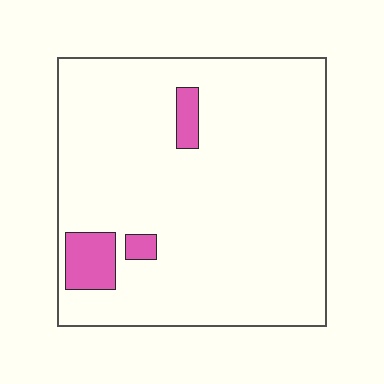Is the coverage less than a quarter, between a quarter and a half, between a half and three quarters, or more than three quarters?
Less than a quarter.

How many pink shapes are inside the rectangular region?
3.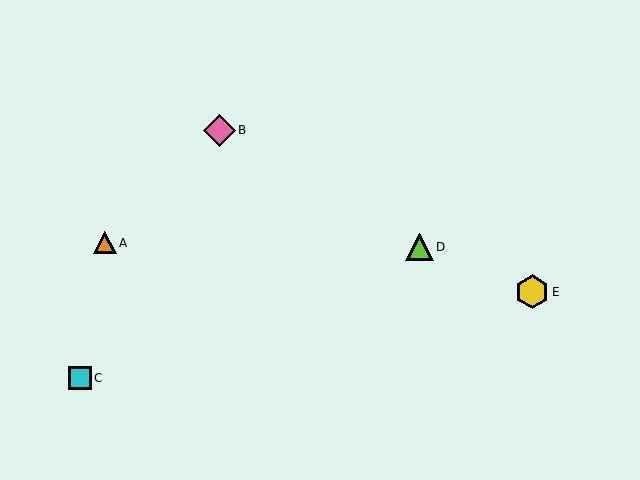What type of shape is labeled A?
Shape A is an orange triangle.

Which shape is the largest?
The yellow hexagon (labeled E) is the largest.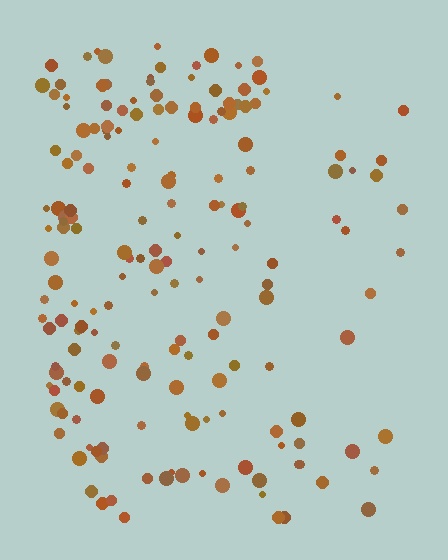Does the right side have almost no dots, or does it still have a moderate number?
Still a moderate number, just noticeably fewer than the left.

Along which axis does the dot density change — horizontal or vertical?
Horizontal.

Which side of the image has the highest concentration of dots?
The left.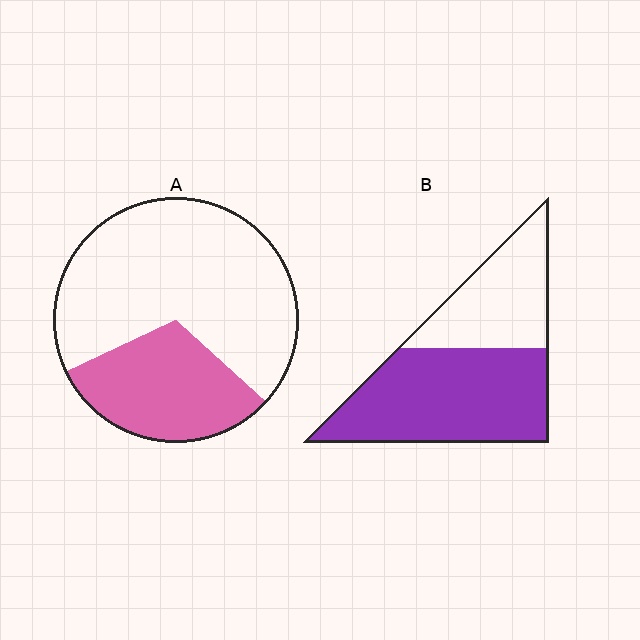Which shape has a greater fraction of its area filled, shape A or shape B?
Shape B.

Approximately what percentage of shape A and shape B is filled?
A is approximately 30% and B is approximately 60%.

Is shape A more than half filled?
No.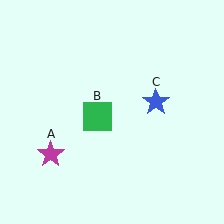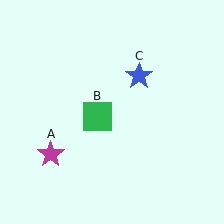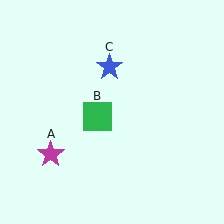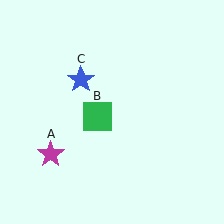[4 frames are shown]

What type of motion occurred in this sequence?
The blue star (object C) rotated counterclockwise around the center of the scene.